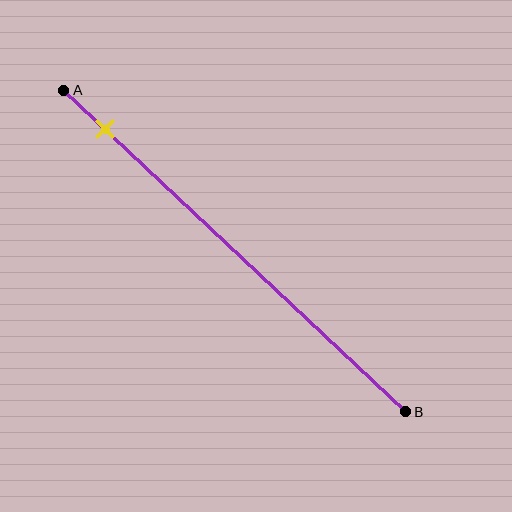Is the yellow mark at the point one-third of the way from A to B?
No, the mark is at about 10% from A, not at the 33% one-third point.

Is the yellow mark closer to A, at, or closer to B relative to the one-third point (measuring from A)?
The yellow mark is closer to point A than the one-third point of segment AB.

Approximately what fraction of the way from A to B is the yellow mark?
The yellow mark is approximately 10% of the way from A to B.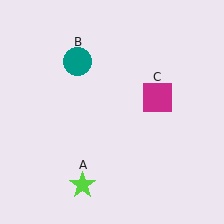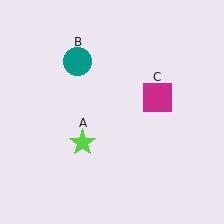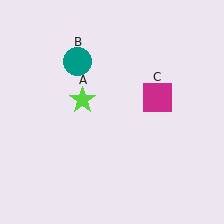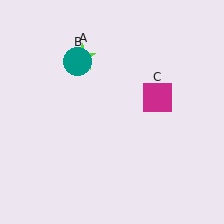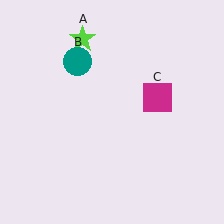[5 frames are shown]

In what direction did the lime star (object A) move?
The lime star (object A) moved up.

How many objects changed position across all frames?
1 object changed position: lime star (object A).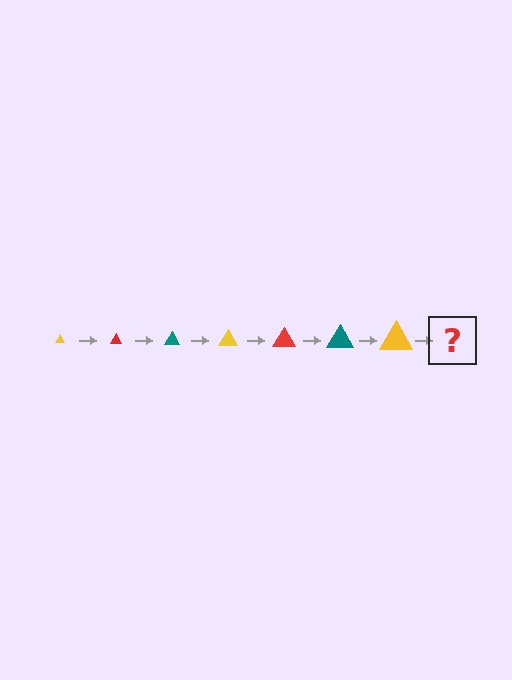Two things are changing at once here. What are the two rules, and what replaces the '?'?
The two rules are that the triangle grows larger each step and the color cycles through yellow, red, and teal. The '?' should be a red triangle, larger than the previous one.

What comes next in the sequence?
The next element should be a red triangle, larger than the previous one.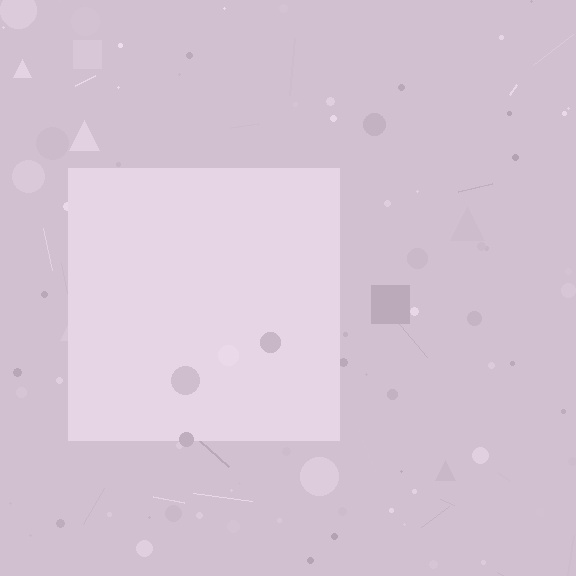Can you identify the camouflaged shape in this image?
The camouflaged shape is a square.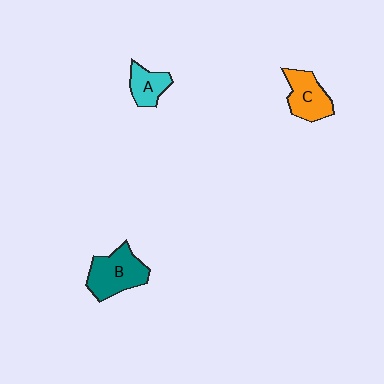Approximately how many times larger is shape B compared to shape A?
Approximately 1.8 times.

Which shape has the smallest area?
Shape A (cyan).